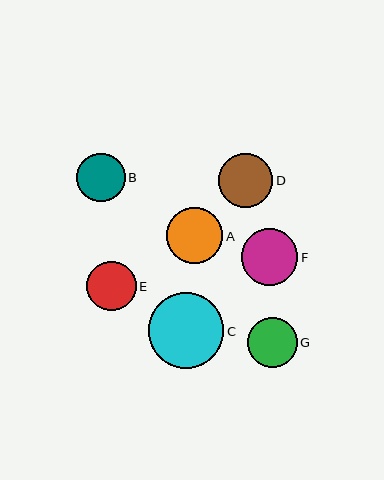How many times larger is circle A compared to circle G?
Circle A is approximately 1.1 times the size of circle G.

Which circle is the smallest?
Circle B is the smallest with a size of approximately 49 pixels.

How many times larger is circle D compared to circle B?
Circle D is approximately 1.1 times the size of circle B.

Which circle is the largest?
Circle C is the largest with a size of approximately 76 pixels.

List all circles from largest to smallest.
From largest to smallest: C, F, A, D, E, G, B.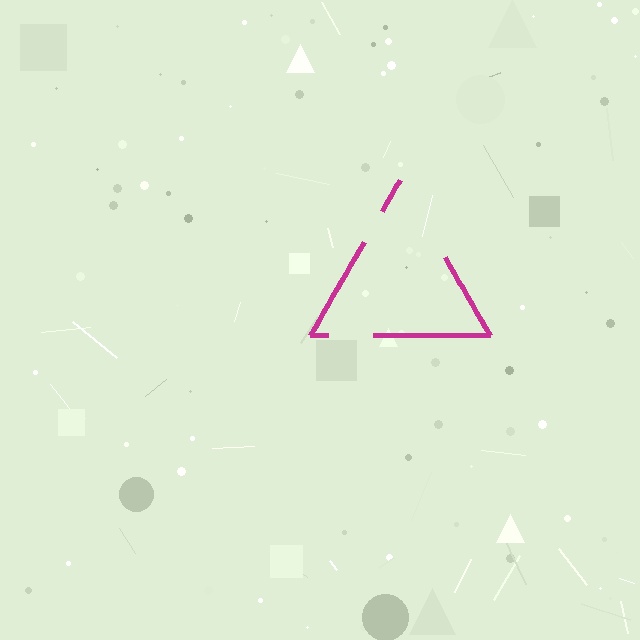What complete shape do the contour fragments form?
The contour fragments form a triangle.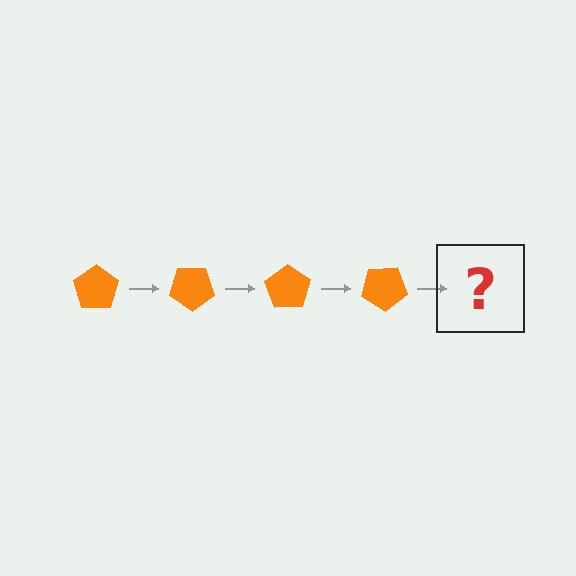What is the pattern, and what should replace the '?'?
The pattern is that the pentagon rotates 35 degrees each step. The '?' should be an orange pentagon rotated 140 degrees.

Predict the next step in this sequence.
The next step is an orange pentagon rotated 140 degrees.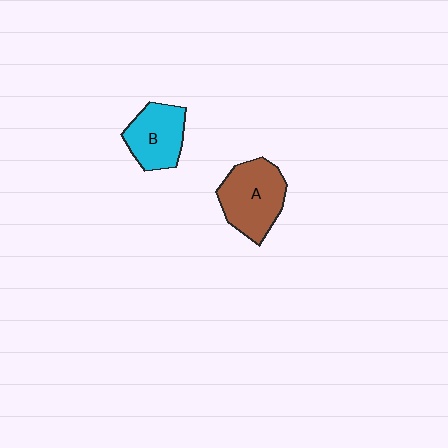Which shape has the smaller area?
Shape B (cyan).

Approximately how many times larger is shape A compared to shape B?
Approximately 1.2 times.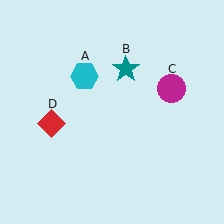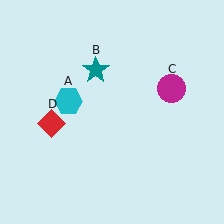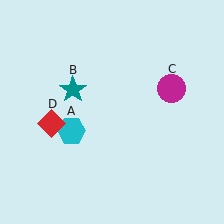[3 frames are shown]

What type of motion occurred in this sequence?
The cyan hexagon (object A), teal star (object B) rotated counterclockwise around the center of the scene.